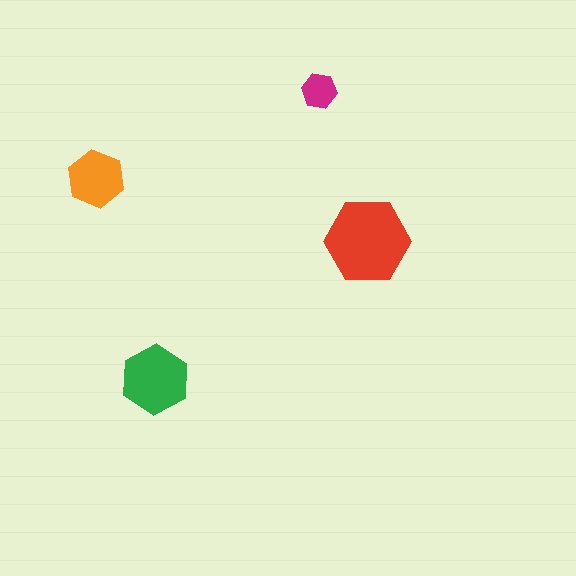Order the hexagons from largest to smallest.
the red one, the green one, the orange one, the magenta one.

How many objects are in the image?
There are 4 objects in the image.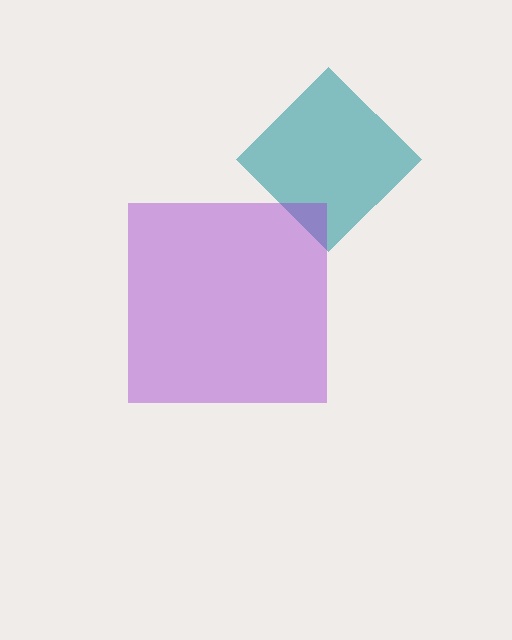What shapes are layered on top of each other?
The layered shapes are: a teal diamond, a purple square.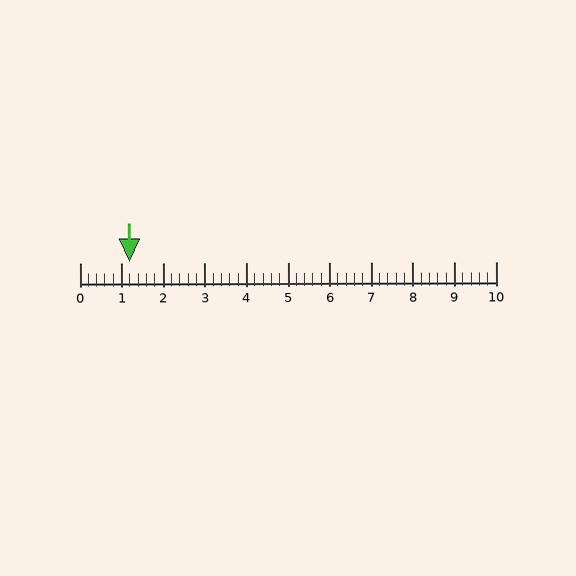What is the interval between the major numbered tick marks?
The major tick marks are spaced 1 units apart.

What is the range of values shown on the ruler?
The ruler shows values from 0 to 10.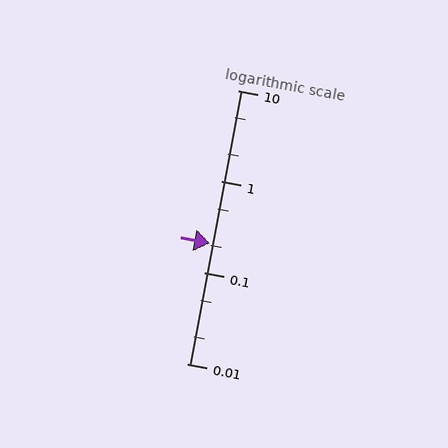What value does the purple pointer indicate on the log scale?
The pointer indicates approximately 0.21.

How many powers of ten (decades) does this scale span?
The scale spans 3 decades, from 0.01 to 10.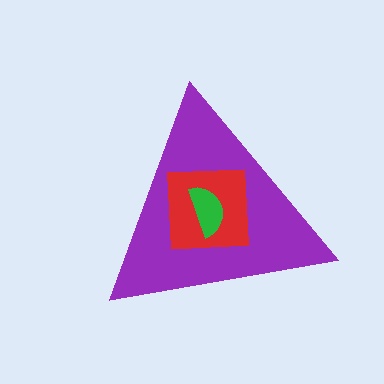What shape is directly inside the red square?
The green semicircle.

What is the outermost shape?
The purple triangle.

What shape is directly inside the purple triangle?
The red square.